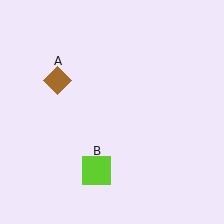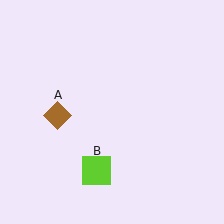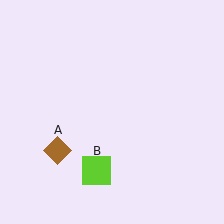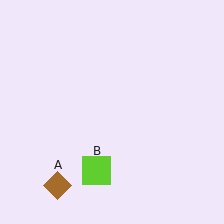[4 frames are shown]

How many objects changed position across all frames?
1 object changed position: brown diamond (object A).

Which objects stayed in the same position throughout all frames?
Lime square (object B) remained stationary.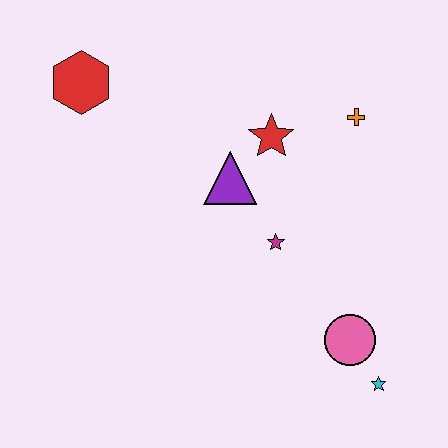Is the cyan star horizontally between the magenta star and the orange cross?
No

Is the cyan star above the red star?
No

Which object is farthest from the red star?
The cyan star is farthest from the red star.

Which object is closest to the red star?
The purple triangle is closest to the red star.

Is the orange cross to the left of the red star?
No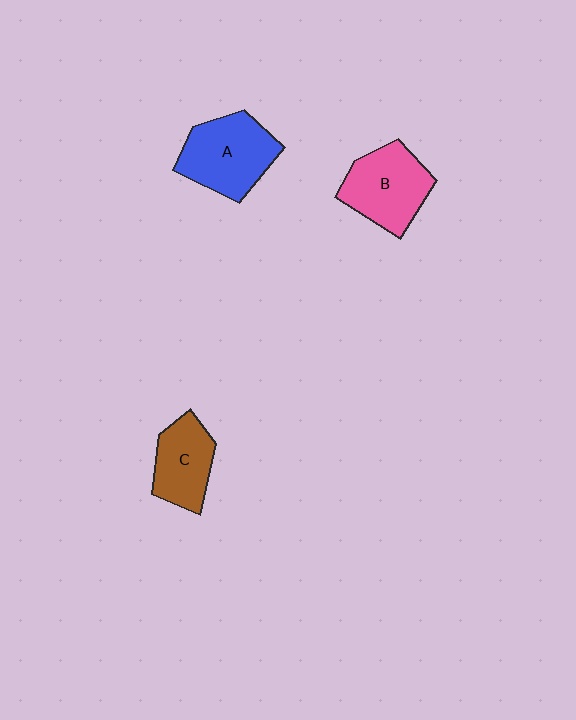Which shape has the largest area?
Shape A (blue).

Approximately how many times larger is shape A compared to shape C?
Approximately 1.4 times.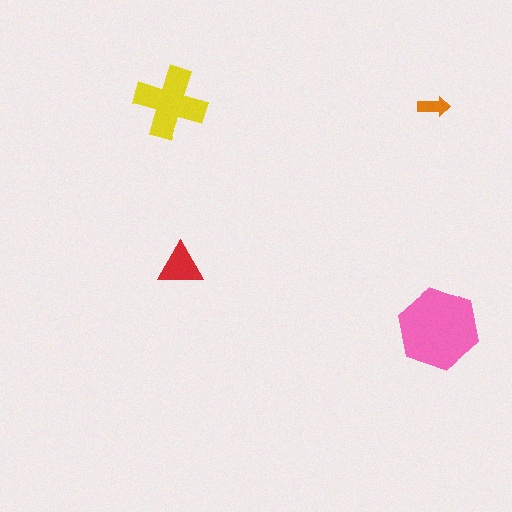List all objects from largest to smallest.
The pink hexagon, the yellow cross, the red triangle, the orange arrow.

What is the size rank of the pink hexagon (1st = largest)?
1st.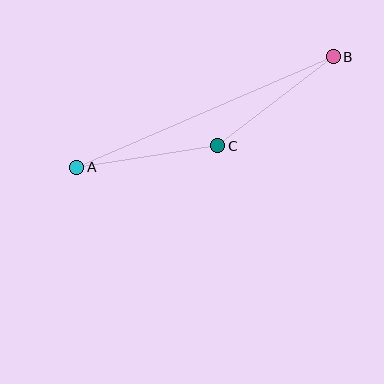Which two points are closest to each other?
Points A and C are closest to each other.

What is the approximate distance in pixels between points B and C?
The distance between B and C is approximately 146 pixels.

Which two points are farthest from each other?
Points A and B are farthest from each other.